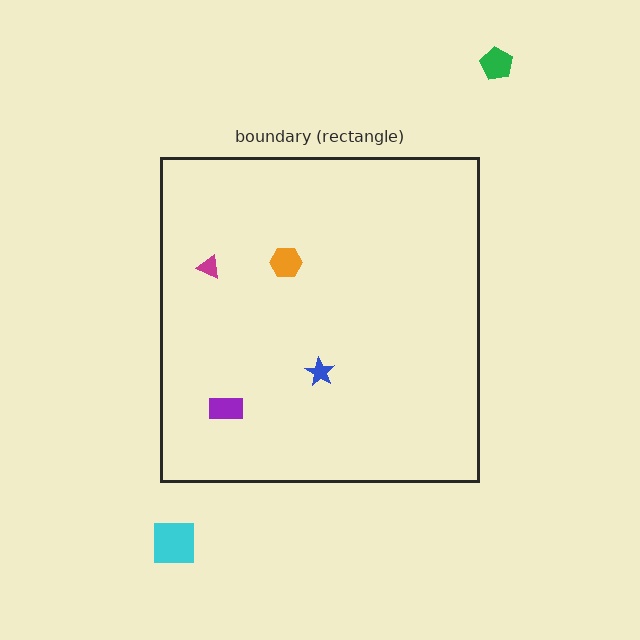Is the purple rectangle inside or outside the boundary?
Inside.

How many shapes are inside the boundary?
4 inside, 2 outside.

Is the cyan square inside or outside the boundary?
Outside.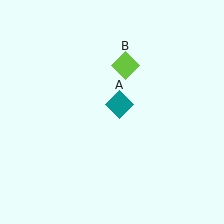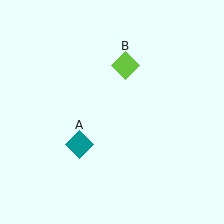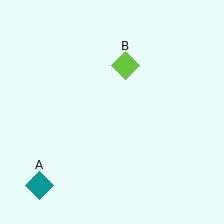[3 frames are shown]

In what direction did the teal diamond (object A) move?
The teal diamond (object A) moved down and to the left.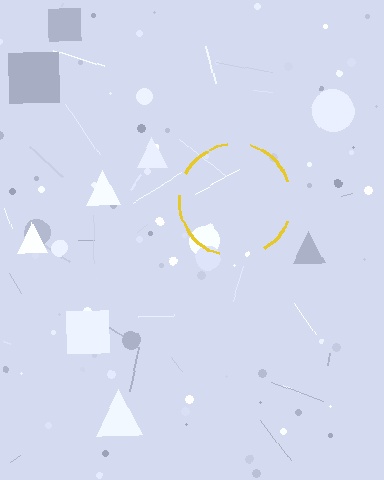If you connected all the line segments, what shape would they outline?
They would outline a circle.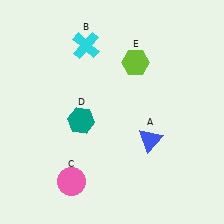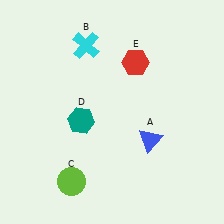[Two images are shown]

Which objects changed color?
C changed from pink to lime. E changed from lime to red.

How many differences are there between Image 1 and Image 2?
There are 2 differences between the two images.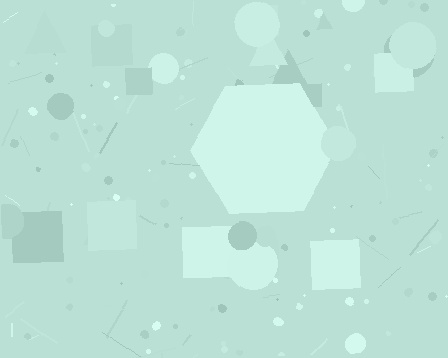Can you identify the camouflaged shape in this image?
The camouflaged shape is a hexagon.